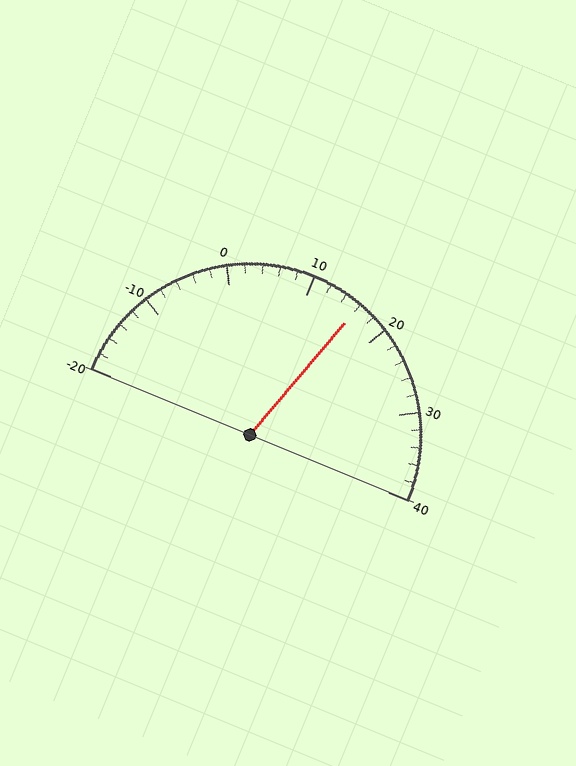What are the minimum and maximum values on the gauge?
The gauge ranges from -20 to 40.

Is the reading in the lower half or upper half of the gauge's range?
The reading is in the upper half of the range (-20 to 40).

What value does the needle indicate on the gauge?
The needle indicates approximately 16.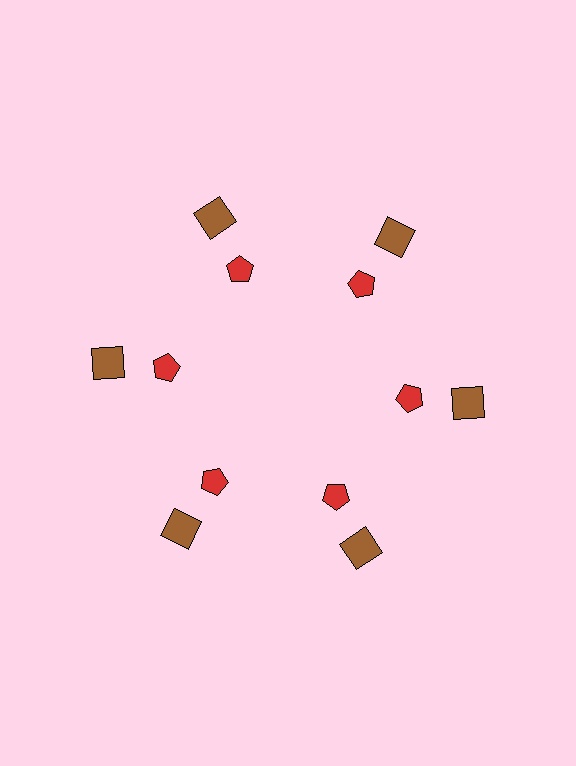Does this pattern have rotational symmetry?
Yes, this pattern has 6-fold rotational symmetry. It looks the same after rotating 60 degrees around the center.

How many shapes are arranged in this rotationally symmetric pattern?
There are 12 shapes, arranged in 6 groups of 2.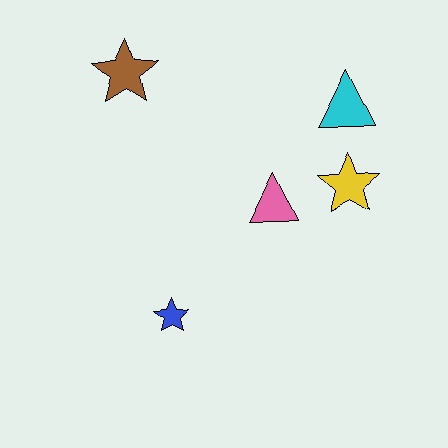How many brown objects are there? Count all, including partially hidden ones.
There is 1 brown object.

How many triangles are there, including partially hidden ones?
There are 2 triangles.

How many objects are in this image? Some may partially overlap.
There are 5 objects.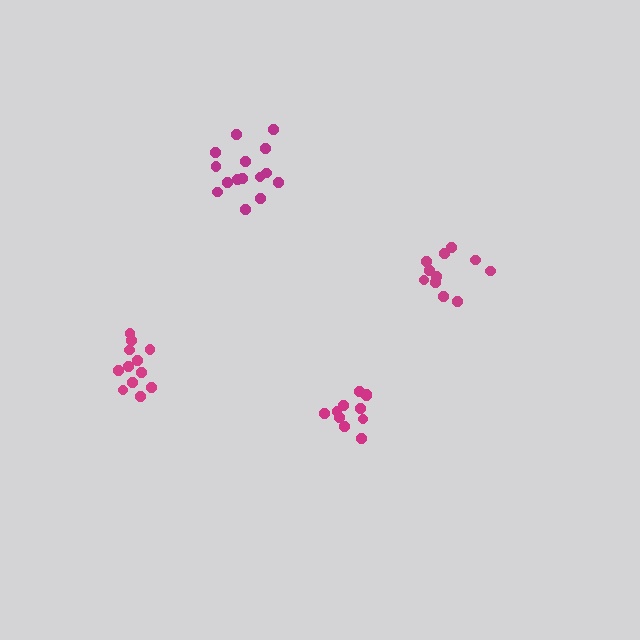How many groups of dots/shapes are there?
There are 4 groups.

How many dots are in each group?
Group 1: 11 dots, Group 2: 12 dots, Group 3: 15 dots, Group 4: 11 dots (49 total).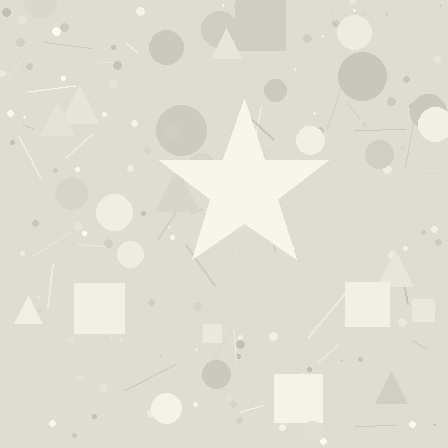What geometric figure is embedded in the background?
A star is embedded in the background.